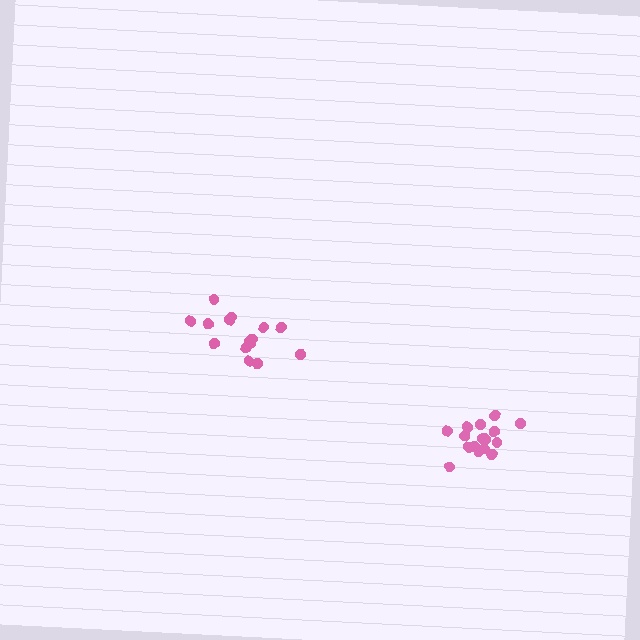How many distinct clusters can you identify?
There are 2 distinct clusters.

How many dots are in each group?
Group 1: 15 dots, Group 2: 16 dots (31 total).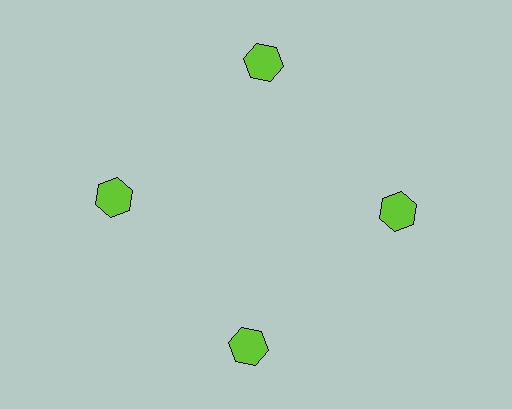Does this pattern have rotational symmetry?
Yes, this pattern has 4-fold rotational symmetry. It looks the same after rotating 90 degrees around the center.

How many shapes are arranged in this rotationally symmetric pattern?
There are 4 shapes, arranged in 4 groups of 1.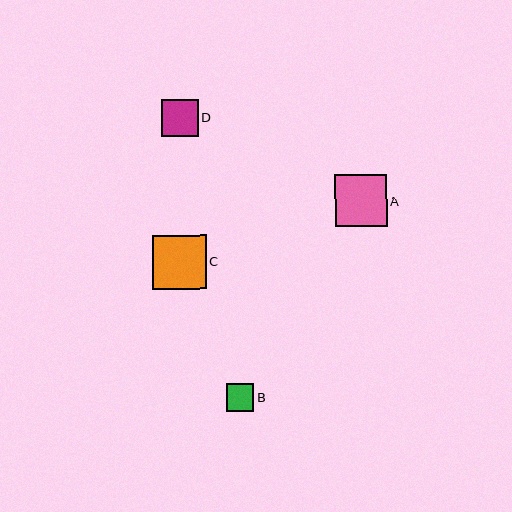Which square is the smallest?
Square B is the smallest with a size of approximately 27 pixels.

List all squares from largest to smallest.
From largest to smallest: C, A, D, B.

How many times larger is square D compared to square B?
Square D is approximately 1.3 times the size of square B.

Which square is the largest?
Square C is the largest with a size of approximately 53 pixels.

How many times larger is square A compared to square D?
Square A is approximately 1.4 times the size of square D.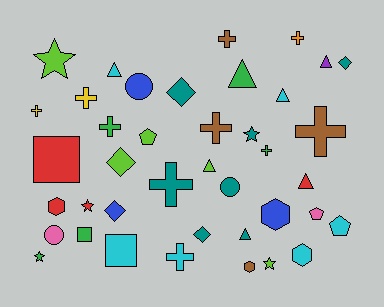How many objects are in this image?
There are 40 objects.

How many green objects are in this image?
There are 5 green objects.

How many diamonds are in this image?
There are 5 diamonds.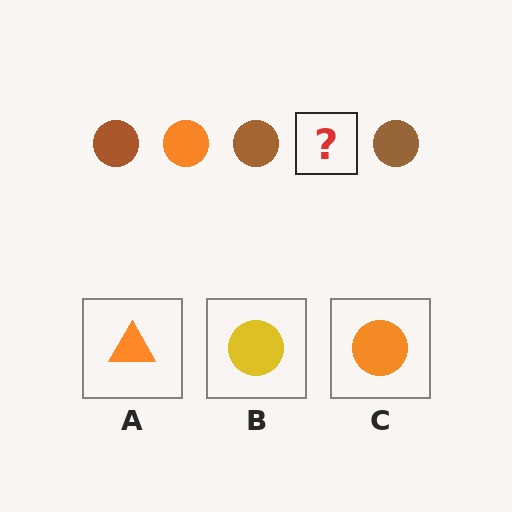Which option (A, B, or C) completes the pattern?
C.